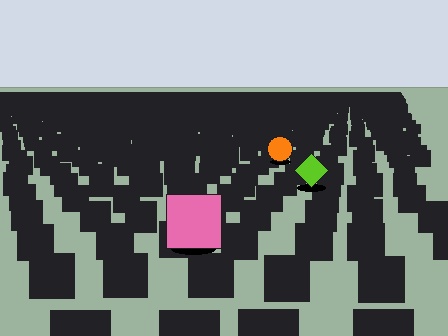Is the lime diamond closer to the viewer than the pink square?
No. The pink square is closer — you can tell from the texture gradient: the ground texture is coarser near it.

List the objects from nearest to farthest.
From nearest to farthest: the pink square, the lime diamond, the orange circle.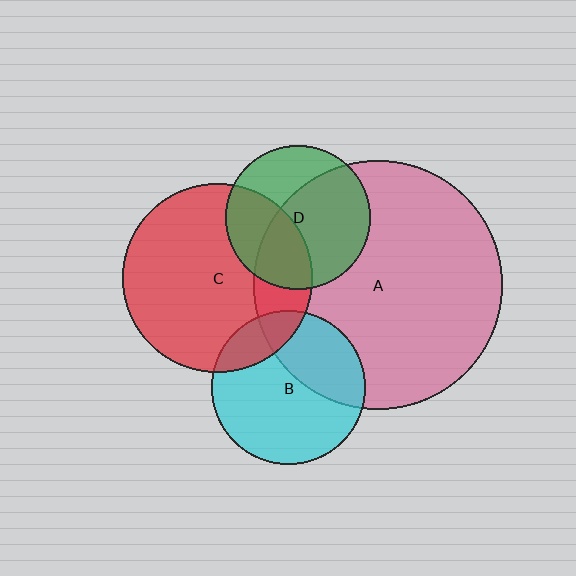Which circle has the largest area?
Circle A (pink).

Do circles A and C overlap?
Yes.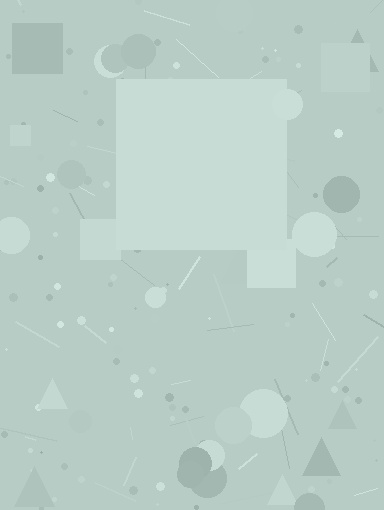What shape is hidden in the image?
A square is hidden in the image.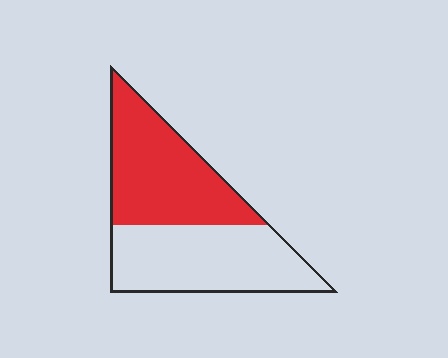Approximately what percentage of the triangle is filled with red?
Approximately 50%.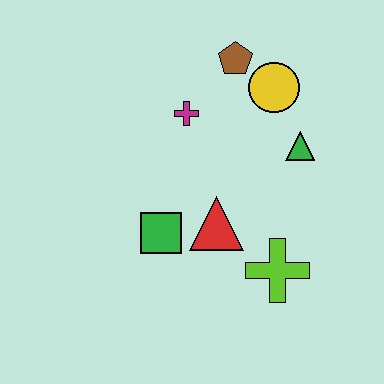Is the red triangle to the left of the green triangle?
Yes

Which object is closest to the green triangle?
The yellow circle is closest to the green triangle.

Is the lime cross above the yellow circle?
No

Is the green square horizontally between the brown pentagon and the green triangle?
No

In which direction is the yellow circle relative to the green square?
The yellow circle is above the green square.